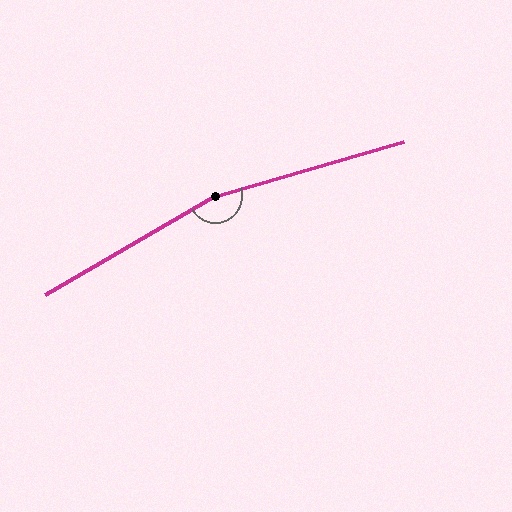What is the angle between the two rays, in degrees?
Approximately 166 degrees.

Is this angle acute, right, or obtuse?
It is obtuse.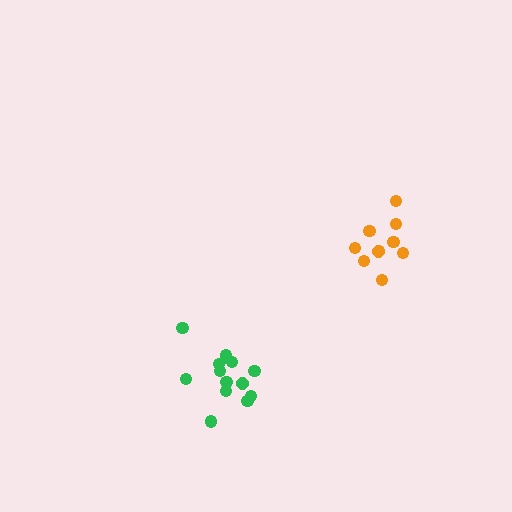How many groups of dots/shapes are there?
There are 2 groups.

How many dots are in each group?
Group 1: 14 dots, Group 2: 10 dots (24 total).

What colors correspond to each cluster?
The clusters are colored: green, orange.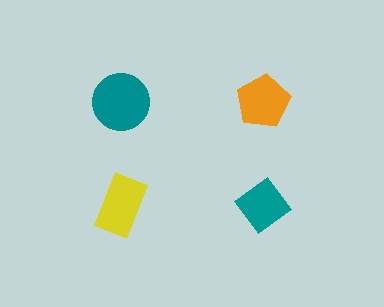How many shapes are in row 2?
2 shapes.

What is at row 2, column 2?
A teal diamond.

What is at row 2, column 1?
A yellow rectangle.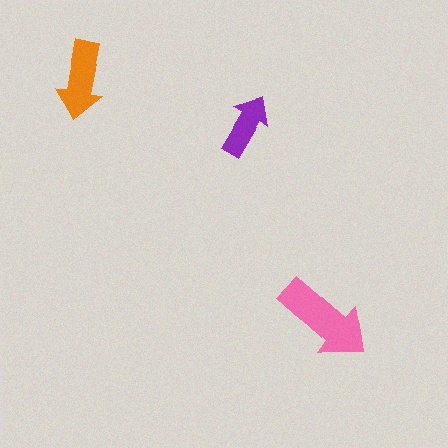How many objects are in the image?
There are 3 objects in the image.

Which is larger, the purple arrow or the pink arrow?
The pink one.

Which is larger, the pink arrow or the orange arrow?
The pink one.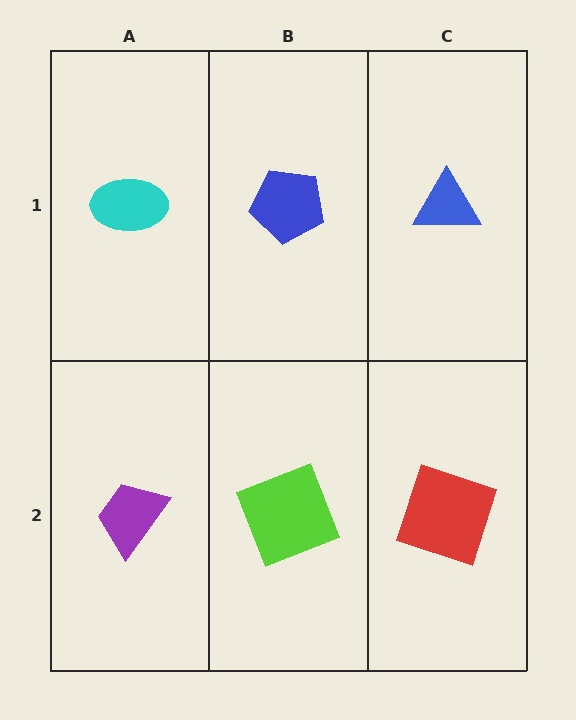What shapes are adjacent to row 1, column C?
A red square (row 2, column C), a blue pentagon (row 1, column B).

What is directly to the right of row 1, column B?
A blue triangle.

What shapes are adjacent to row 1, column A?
A purple trapezoid (row 2, column A), a blue pentagon (row 1, column B).